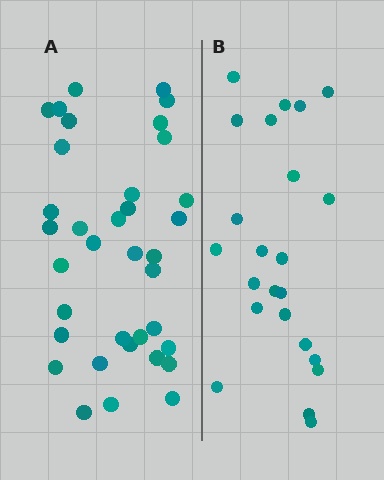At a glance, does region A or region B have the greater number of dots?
Region A (the left region) has more dots.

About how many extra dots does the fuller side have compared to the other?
Region A has approximately 15 more dots than region B.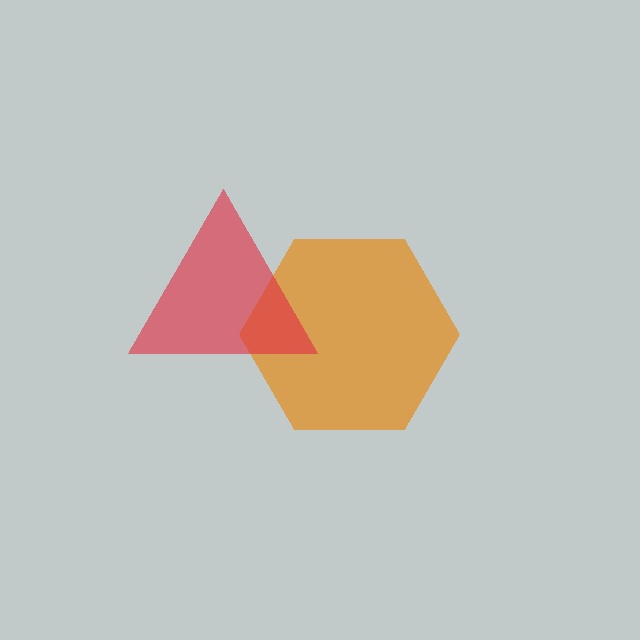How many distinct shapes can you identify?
There are 2 distinct shapes: an orange hexagon, a red triangle.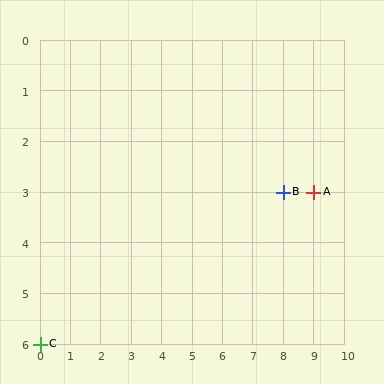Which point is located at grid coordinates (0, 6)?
Point C is at (0, 6).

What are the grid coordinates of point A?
Point A is at grid coordinates (9, 3).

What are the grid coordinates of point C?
Point C is at grid coordinates (0, 6).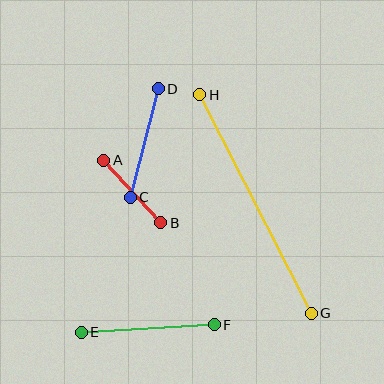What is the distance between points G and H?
The distance is approximately 245 pixels.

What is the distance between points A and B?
The distance is approximately 85 pixels.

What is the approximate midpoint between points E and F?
The midpoint is at approximately (148, 328) pixels.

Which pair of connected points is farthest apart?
Points G and H are farthest apart.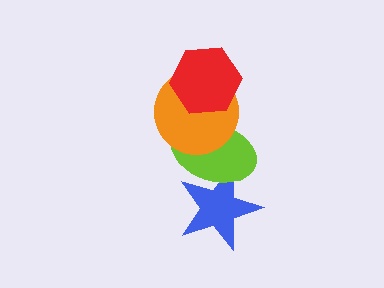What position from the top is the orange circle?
The orange circle is 2nd from the top.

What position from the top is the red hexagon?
The red hexagon is 1st from the top.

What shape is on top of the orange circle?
The red hexagon is on top of the orange circle.